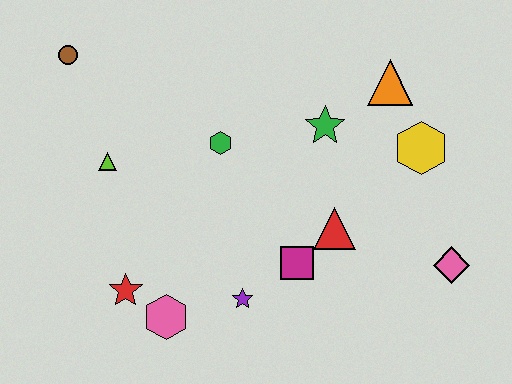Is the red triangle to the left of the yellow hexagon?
Yes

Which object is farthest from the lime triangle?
The pink diamond is farthest from the lime triangle.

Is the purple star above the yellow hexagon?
No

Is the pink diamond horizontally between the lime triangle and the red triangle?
No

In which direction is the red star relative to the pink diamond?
The red star is to the left of the pink diamond.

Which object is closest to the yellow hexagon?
The orange triangle is closest to the yellow hexagon.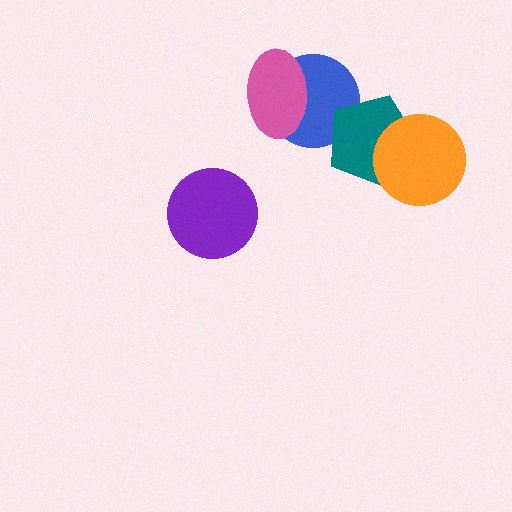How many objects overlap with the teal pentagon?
2 objects overlap with the teal pentagon.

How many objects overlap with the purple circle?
0 objects overlap with the purple circle.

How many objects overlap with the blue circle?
2 objects overlap with the blue circle.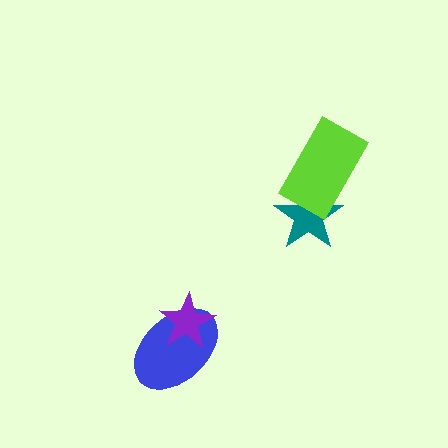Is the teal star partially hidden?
Yes, it is partially covered by another shape.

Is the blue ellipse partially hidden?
Yes, it is partially covered by another shape.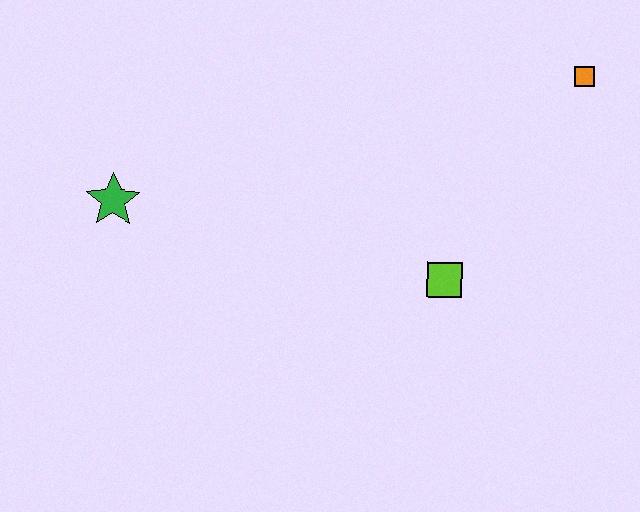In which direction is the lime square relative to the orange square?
The lime square is below the orange square.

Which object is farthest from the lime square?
The green star is farthest from the lime square.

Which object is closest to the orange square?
The lime square is closest to the orange square.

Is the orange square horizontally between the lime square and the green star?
No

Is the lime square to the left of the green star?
No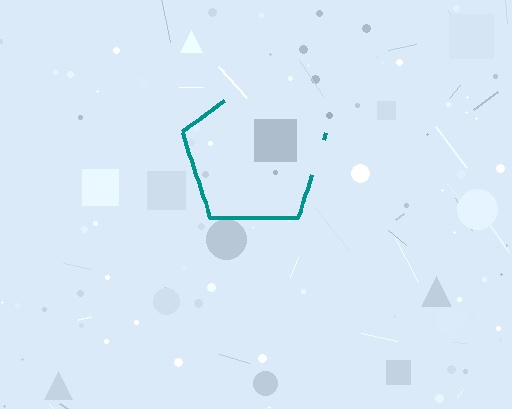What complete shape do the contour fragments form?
The contour fragments form a pentagon.